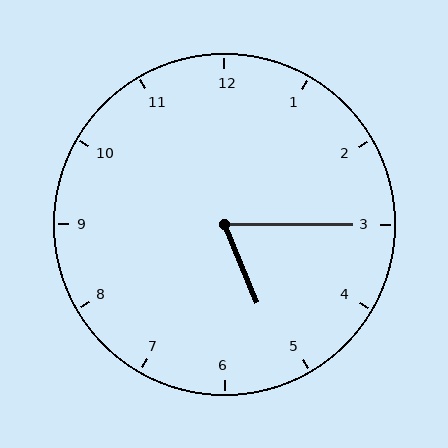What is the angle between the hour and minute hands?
Approximately 68 degrees.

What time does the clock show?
5:15.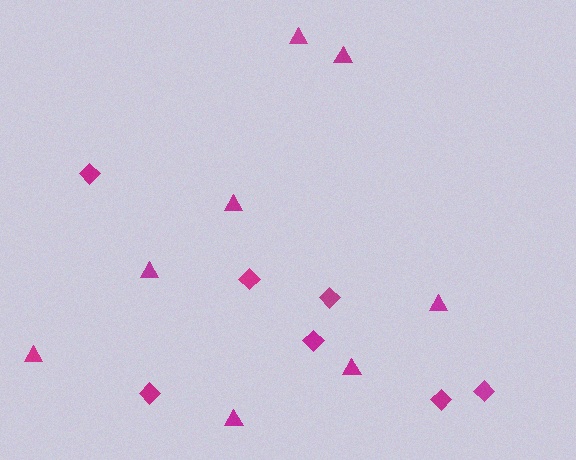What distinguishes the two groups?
There are 2 groups: one group of triangles (8) and one group of diamonds (7).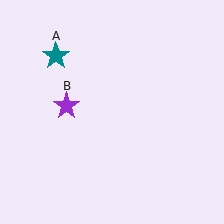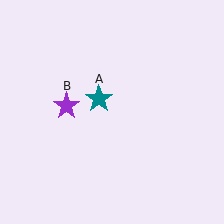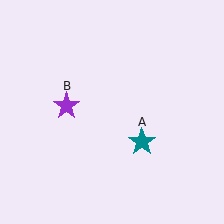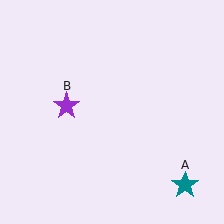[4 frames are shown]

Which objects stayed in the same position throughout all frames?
Purple star (object B) remained stationary.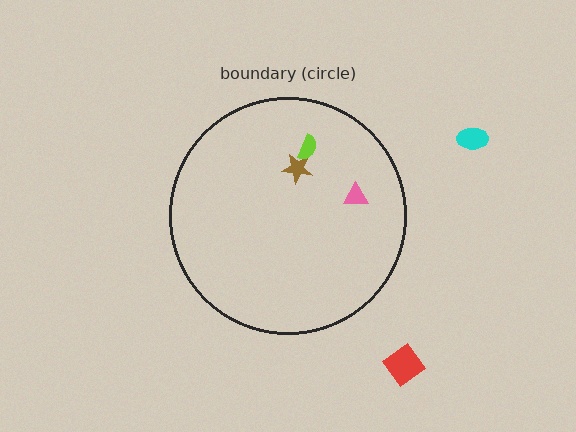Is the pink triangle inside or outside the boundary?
Inside.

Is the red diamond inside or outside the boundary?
Outside.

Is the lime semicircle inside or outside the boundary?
Inside.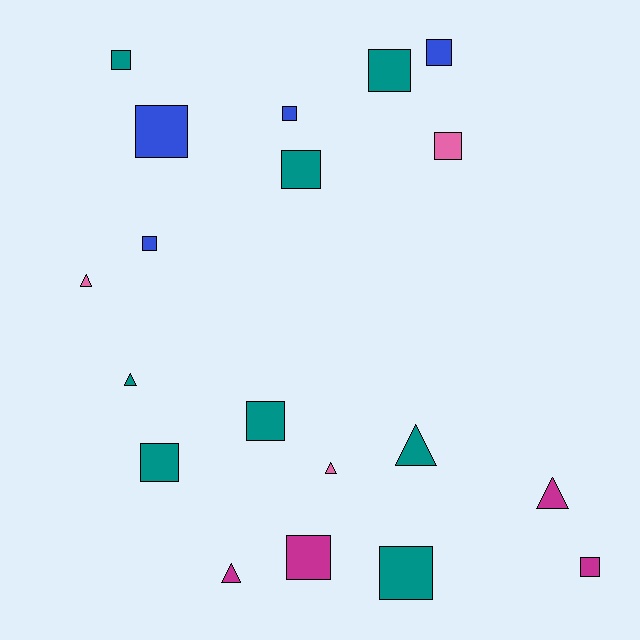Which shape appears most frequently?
Square, with 13 objects.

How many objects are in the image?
There are 19 objects.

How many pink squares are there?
There is 1 pink square.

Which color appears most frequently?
Teal, with 8 objects.